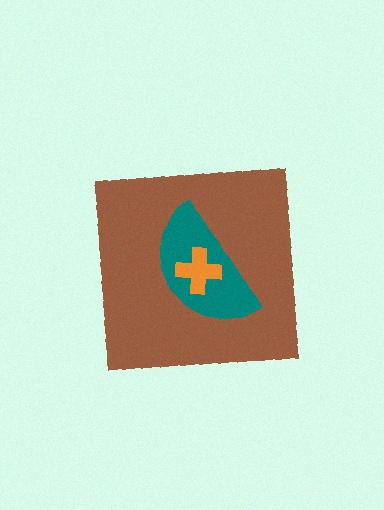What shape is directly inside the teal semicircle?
The orange cross.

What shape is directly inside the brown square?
The teal semicircle.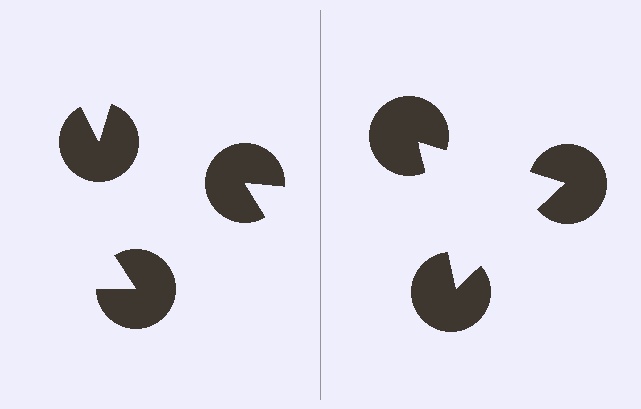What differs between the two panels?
The pac-man discs are positioned identically on both sides; only the wedge orientations differ. On the right they align to a triangle; on the left they are misaligned.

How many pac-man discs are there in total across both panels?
6 — 3 on each side.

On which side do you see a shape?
An illusory triangle appears on the right side. On the left side the wedge cuts are rotated, so no coherent shape forms.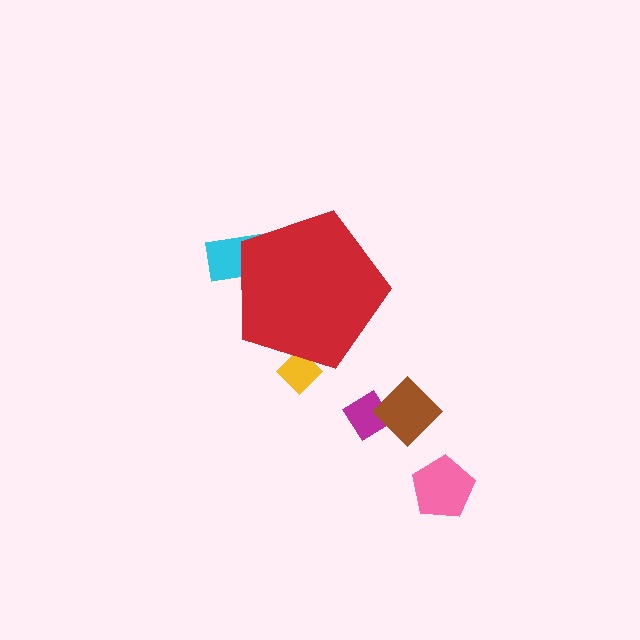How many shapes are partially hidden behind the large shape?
2 shapes are partially hidden.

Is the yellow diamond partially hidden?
Yes, the yellow diamond is partially hidden behind the red pentagon.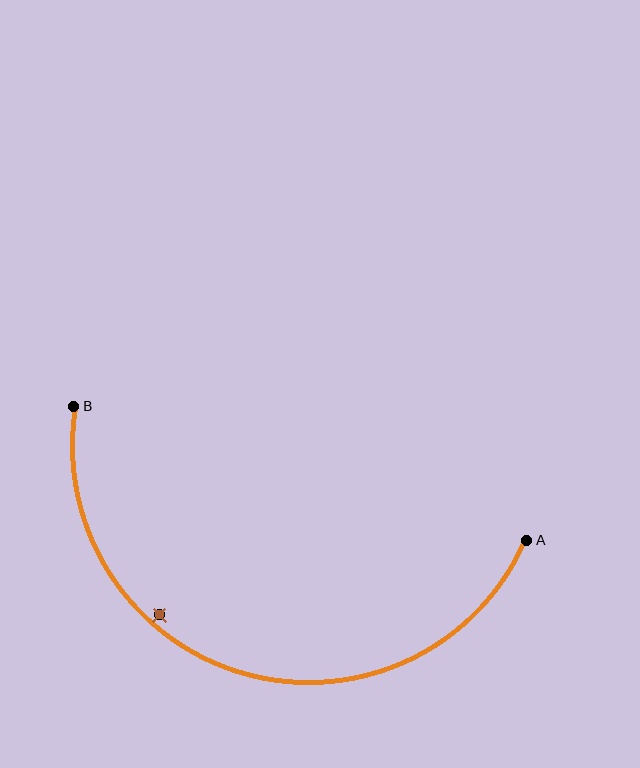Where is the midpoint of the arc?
The arc midpoint is the point on the curve farthest from the straight line joining A and B. It sits below that line.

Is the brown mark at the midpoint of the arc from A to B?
No — the brown mark does not lie on the arc at all. It sits slightly inside the curve.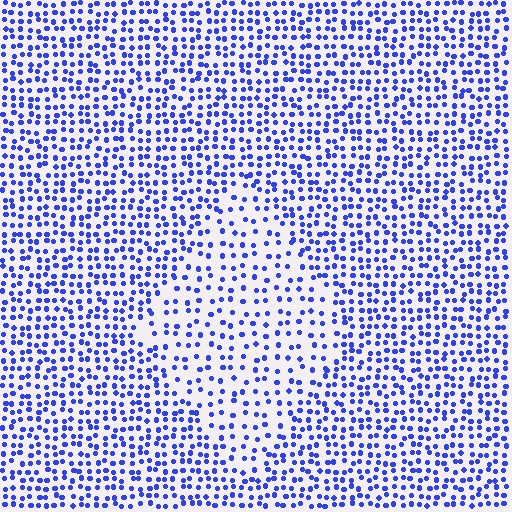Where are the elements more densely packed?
The elements are more densely packed outside the diamond boundary.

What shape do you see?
I see a diamond.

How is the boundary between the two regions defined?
The boundary is defined by a change in element density (approximately 1.8x ratio). All elements are the same color, size, and shape.